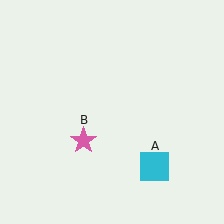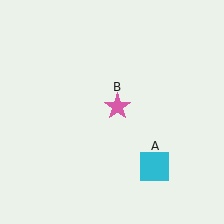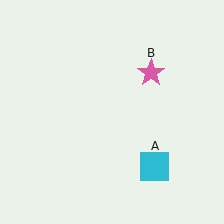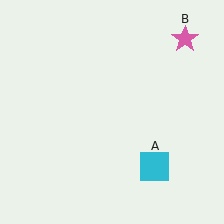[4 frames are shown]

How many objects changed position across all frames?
1 object changed position: pink star (object B).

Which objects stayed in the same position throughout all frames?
Cyan square (object A) remained stationary.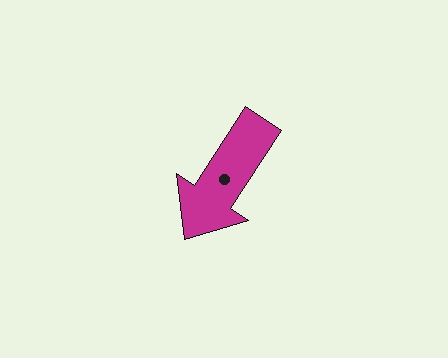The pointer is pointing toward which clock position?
Roughly 7 o'clock.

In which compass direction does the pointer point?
Southwest.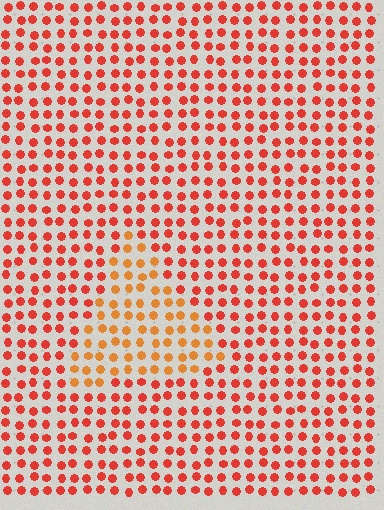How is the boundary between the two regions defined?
The boundary is defined purely by a slight shift in hue (about 27 degrees). Spacing, size, and orientation are identical on both sides.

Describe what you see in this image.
The image is filled with small red elements in a uniform arrangement. A triangle-shaped region is visible where the elements are tinted to a slightly different hue, forming a subtle color boundary.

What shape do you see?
I see a triangle.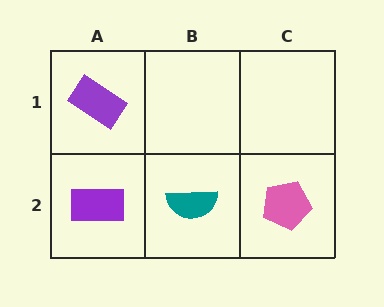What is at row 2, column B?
A teal semicircle.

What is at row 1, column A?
A purple rectangle.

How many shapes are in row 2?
3 shapes.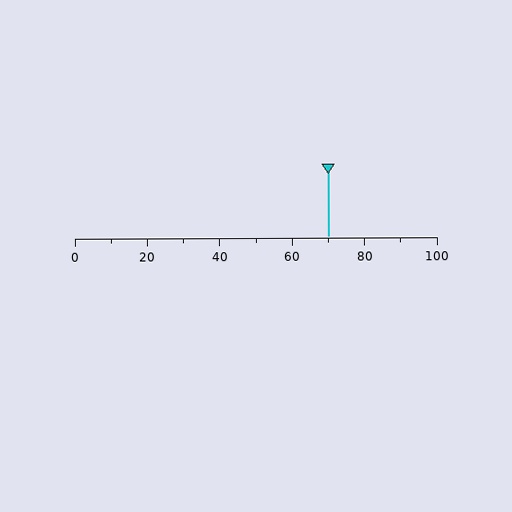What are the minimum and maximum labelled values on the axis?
The axis runs from 0 to 100.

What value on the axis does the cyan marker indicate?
The marker indicates approximately 70.